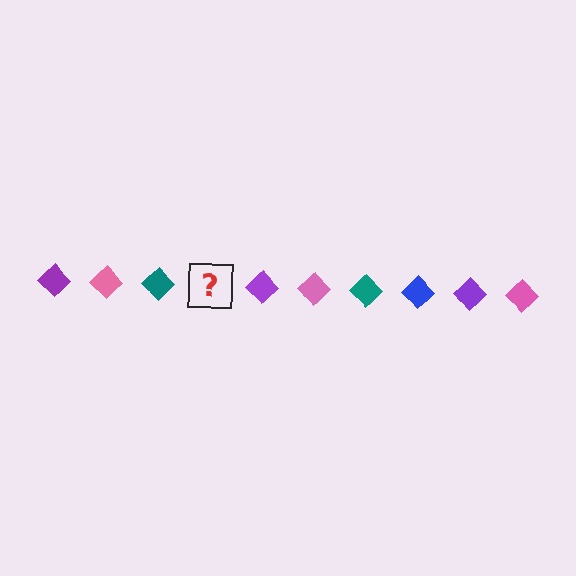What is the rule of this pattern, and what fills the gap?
The rule is that the pattern cycles through purple, pink, teal, blue diamonds. The gap should be filled with a blue diamond.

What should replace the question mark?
The question mark should be replaced with a blue diamond.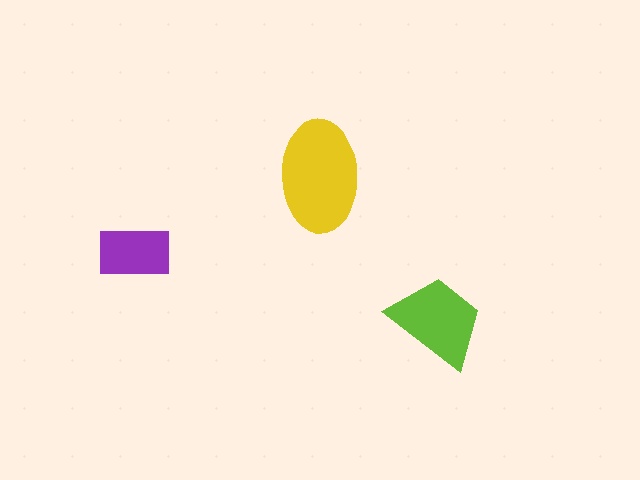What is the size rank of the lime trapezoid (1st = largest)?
2nd.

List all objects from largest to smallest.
The yellow ellipse, the lime trapezoid, the purple rectangle.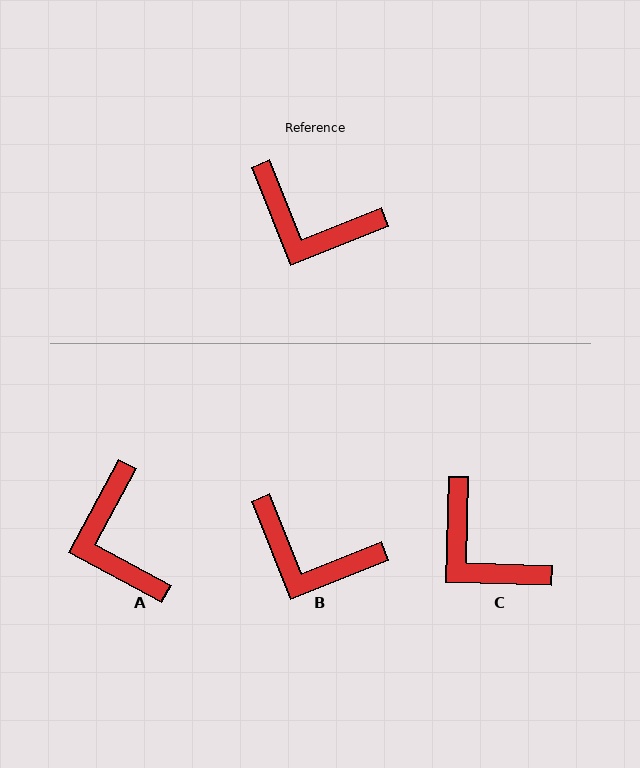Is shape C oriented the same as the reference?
No, it is off by about 23 degrees.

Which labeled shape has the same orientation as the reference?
B.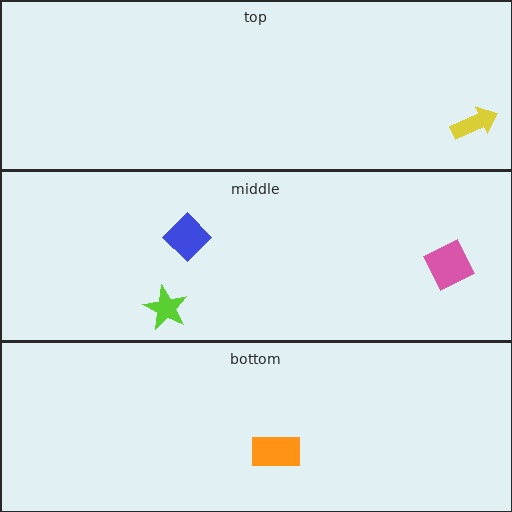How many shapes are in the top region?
1.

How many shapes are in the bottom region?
1.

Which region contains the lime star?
The middle region.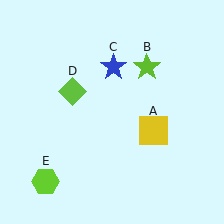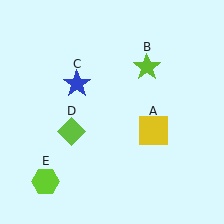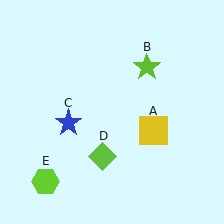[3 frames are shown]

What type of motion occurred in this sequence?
The blue star (object C), lime diamond (object D) rotated counterclockwise around the center of the scene.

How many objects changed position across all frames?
2 objects changed position: blue star (object C), lime diamond (object D).